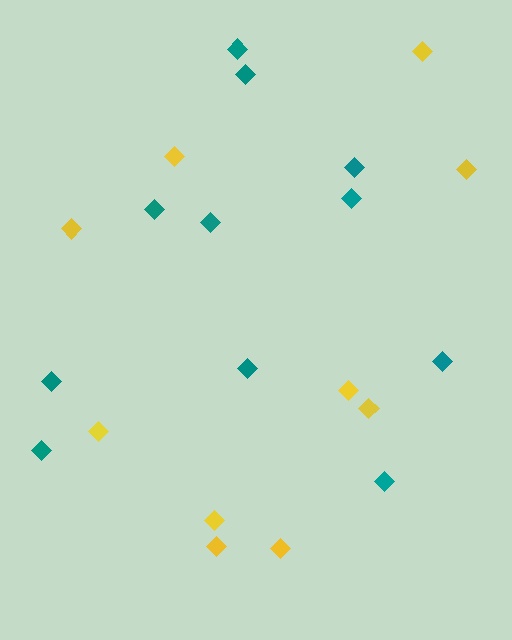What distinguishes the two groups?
There are 2 groups: one group of teal diamonds (11) and one group of yellow diamonds (10).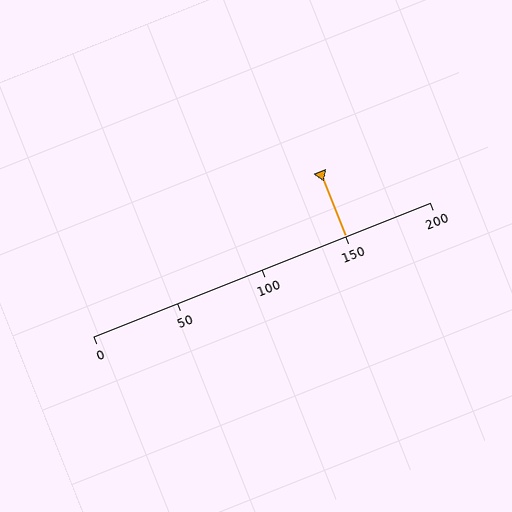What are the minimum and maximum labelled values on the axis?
The axis runs from 0 to 200.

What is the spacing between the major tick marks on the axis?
The major ticks are spaced 50 apart.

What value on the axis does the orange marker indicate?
The marker indicates approximately 150.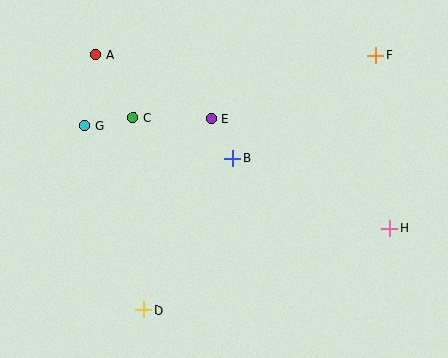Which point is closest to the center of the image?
Point B at (233, 159) is closest to the center.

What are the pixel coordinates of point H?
Point H is at (389, 228).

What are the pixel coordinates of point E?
Point E is at (212, 119).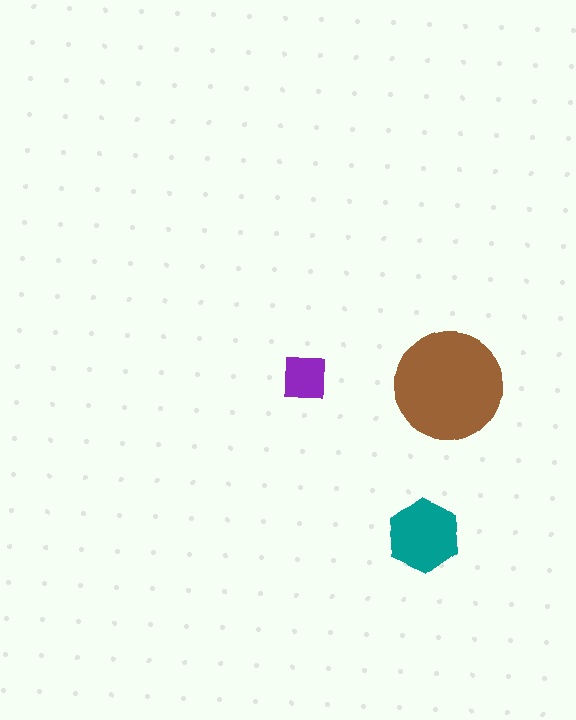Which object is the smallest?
The purple square.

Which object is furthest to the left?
The purple square is leftmost.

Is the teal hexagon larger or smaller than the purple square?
Larger.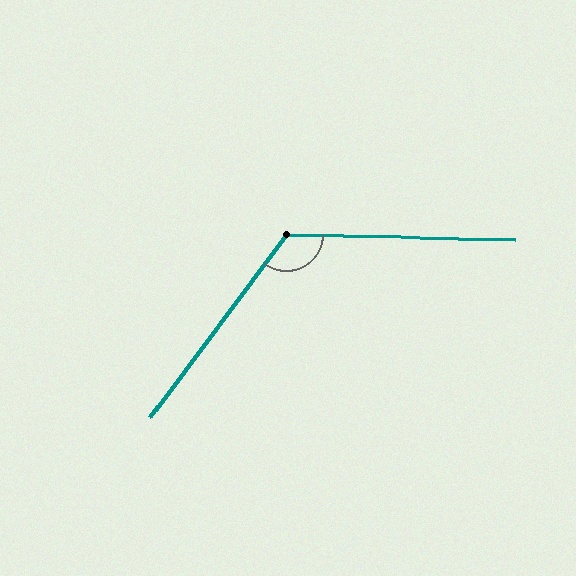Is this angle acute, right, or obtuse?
It is obtuse.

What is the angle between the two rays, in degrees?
Approximately 125 degrees.